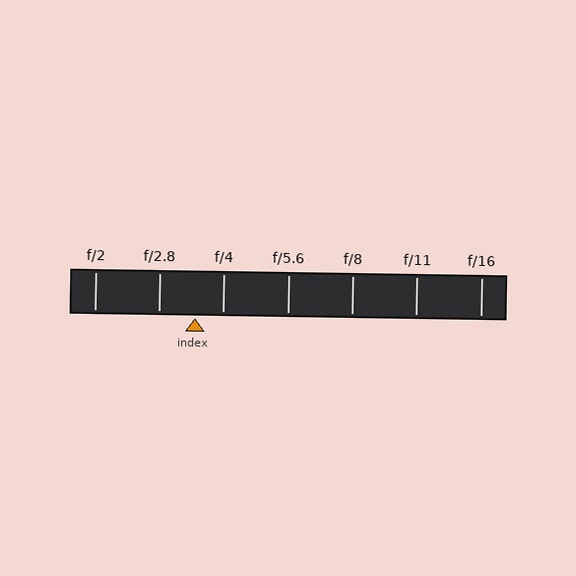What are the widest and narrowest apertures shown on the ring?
The widest aperture shown is f/2 and the narrowest is f/16.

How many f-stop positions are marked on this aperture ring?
There are 7 f-stop positions marked.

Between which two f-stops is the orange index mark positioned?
The index mark is between f/2.8 and f/4.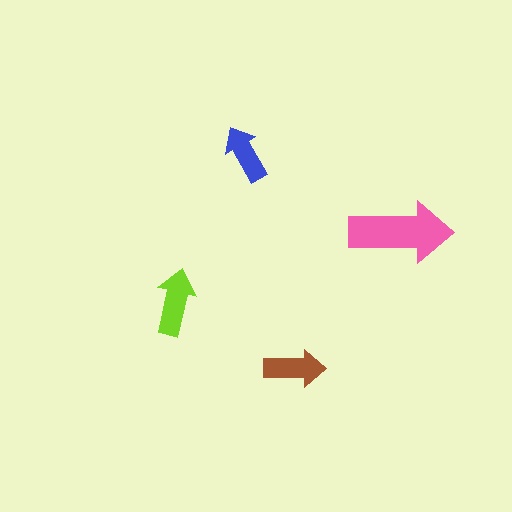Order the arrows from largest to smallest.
the pink one, the lime one, the brown one, the blue one.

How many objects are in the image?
There are 4 objects in the image.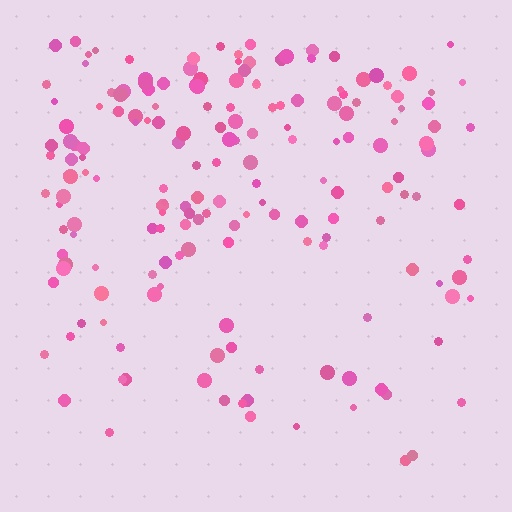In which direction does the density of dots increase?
From bottom to top, with the top side densest.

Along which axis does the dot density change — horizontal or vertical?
Vertical.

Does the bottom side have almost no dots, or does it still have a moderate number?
Still a moderate number, just noticeably fewer than the top.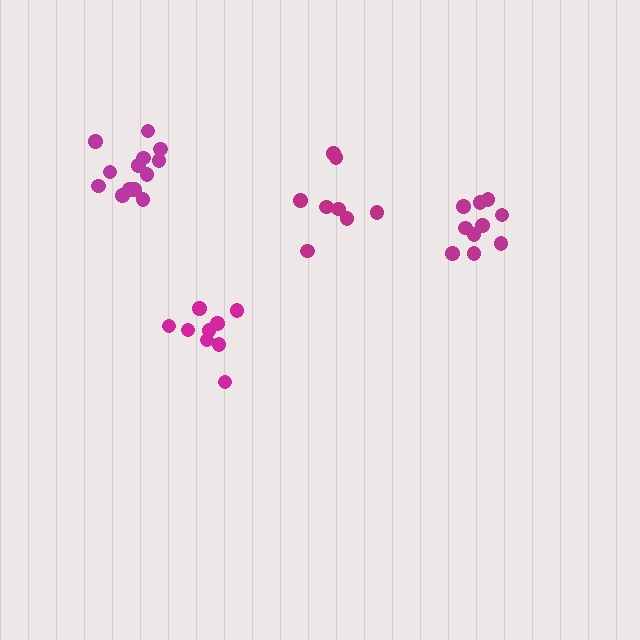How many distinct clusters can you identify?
There are 4 distinct clusters.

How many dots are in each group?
Group 1: 13 dots, Group 2: 8 dots, Group 3: 9 dots, Group 4: 10 dots (40 total).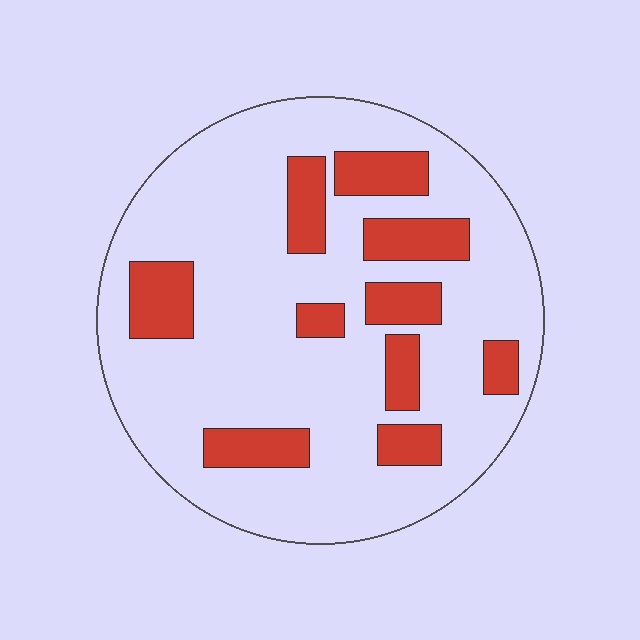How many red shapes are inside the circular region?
10.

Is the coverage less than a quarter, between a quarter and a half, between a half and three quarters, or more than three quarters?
Less than a quarter.